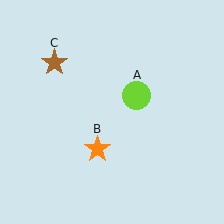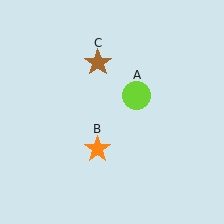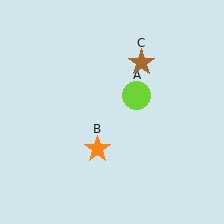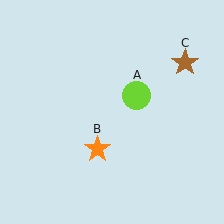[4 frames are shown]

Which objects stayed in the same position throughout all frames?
Lime circle (object A) and orange star (object B) remained stationary.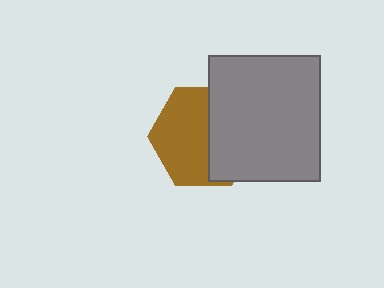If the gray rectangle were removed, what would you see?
You would see the complete brown hexagon.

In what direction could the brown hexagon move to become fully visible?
The brown hexagon could move left. That would shift it out from behind the gray rectangle entirely.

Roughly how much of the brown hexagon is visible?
About half of it is visible (roughly 56%).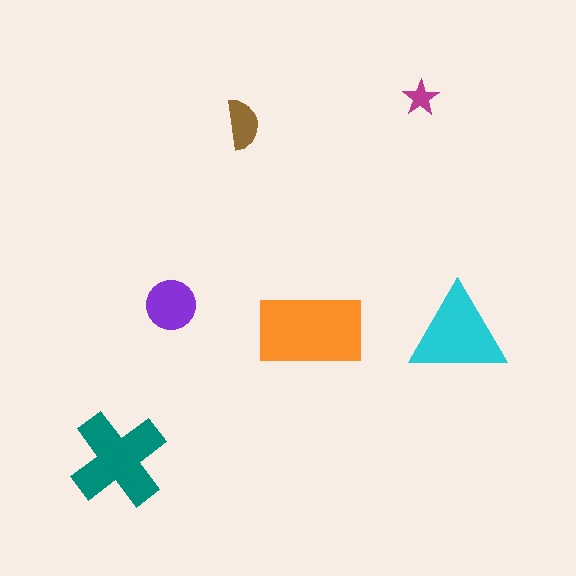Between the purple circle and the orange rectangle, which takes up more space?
The orange rectangle.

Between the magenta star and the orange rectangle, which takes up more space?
The orange rectangle.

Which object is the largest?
The orange rectangle.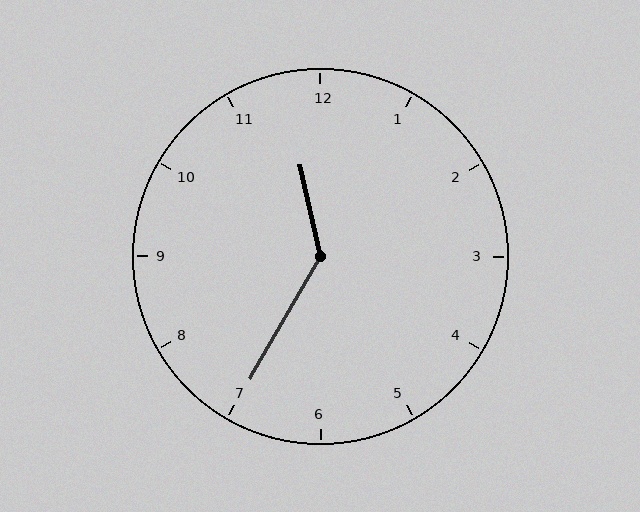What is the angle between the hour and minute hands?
Approximately 138 degrees.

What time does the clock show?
11:35.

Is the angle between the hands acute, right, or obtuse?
It is obtuse.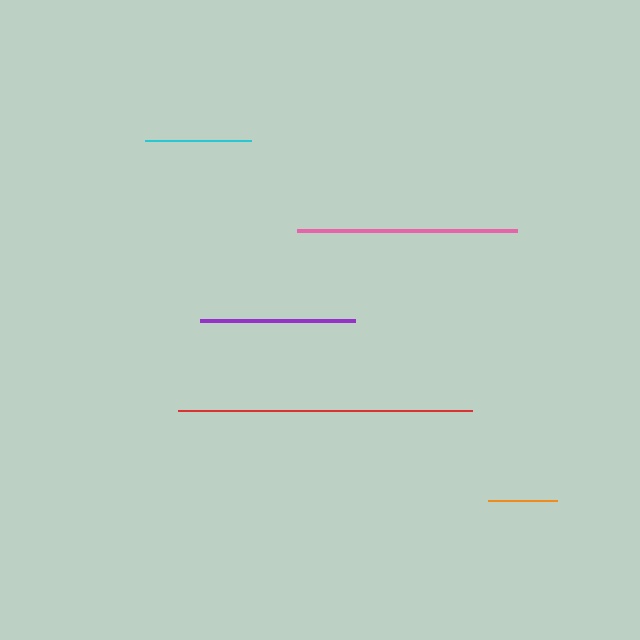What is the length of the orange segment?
The orange segment is approximately 70 pixels long.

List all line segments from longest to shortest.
From longest to shortest: red, pink, purple, cyan, orange.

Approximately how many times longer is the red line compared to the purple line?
The red line is approximately 1.9 times the length of the purple line.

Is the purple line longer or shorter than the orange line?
The purple line is longer than the orange line.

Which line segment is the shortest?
The orange line is the shortest at approximately 70 pixels.